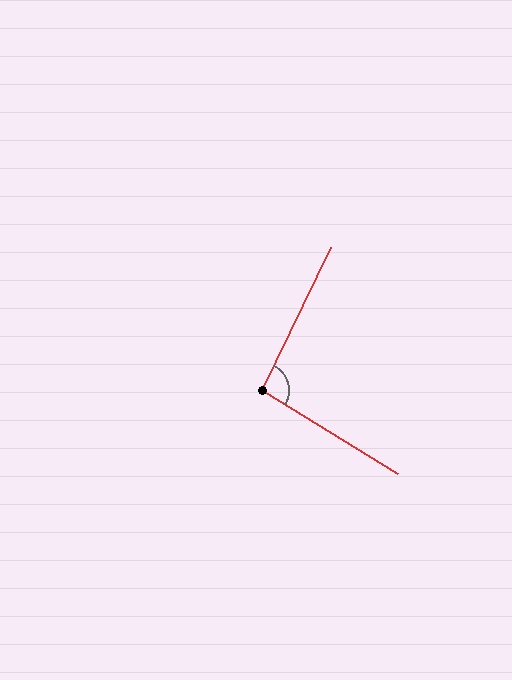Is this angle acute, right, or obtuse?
It is obtuse.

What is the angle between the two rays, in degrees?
Approximately 96 degrees.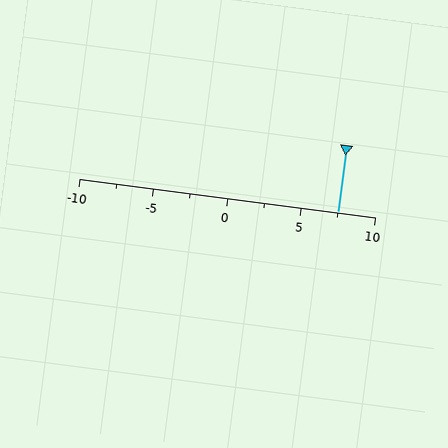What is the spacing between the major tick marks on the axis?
The major ticks are spaced 5 apart.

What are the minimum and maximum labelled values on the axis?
The axis runs from -10 to 10.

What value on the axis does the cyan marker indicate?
The marker indicates approximately 7.5.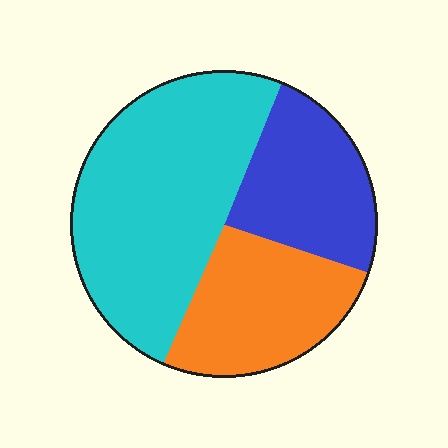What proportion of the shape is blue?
Blue takes up about one quarter (1/4) of the shape.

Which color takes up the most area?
Cyan, at roughly 50%.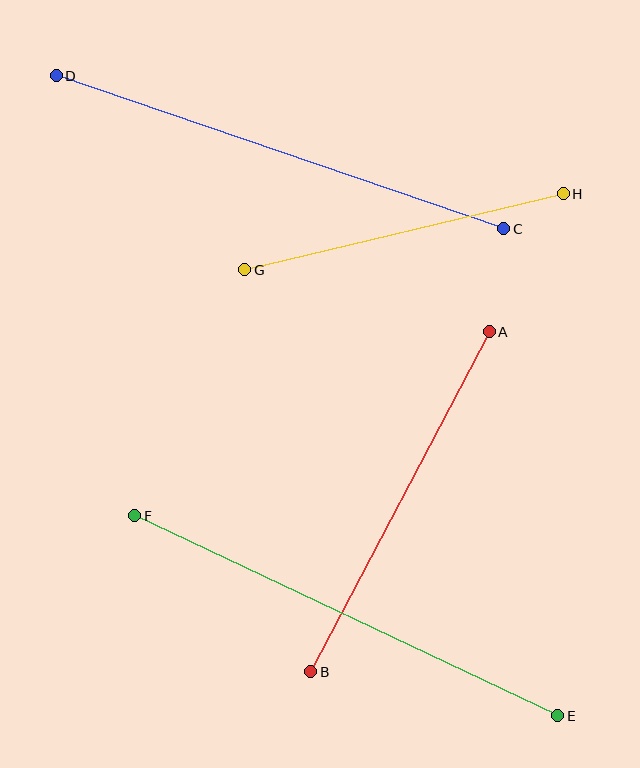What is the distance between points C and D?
The distance is approximately 473 pixels.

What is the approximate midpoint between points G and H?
The midpoint is at approximately (404, 232) pixels.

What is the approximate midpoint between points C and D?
The midpoint is at approximately (280, 152) pixels.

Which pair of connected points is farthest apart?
Points C and D are farthest apart.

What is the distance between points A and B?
The distance is approximately 384 pixels.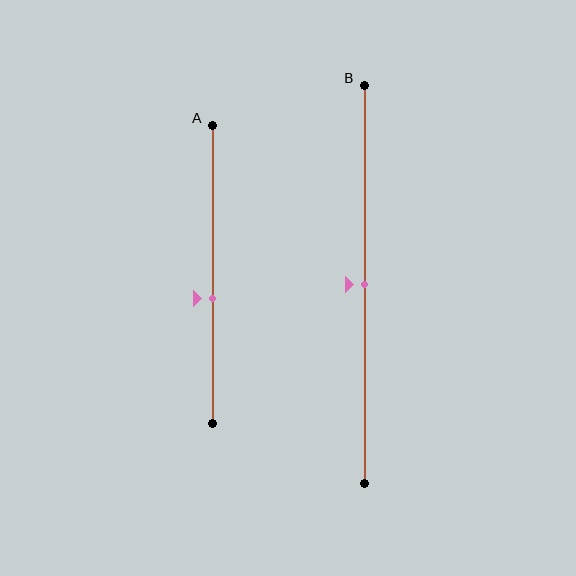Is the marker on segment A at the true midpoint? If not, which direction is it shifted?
No, the marker on segment A is shifted downward by about 8% of the segment length.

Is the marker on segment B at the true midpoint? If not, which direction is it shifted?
Yes, the marker on segment B is at the true midpoint.